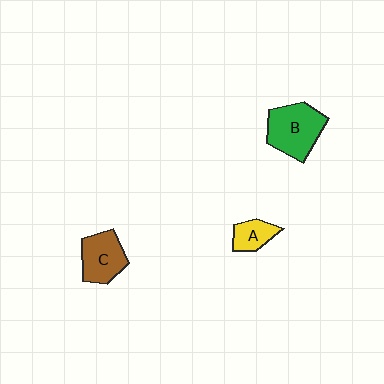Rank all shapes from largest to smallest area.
From largest to smallest: B (green), C (brown), A (yellow).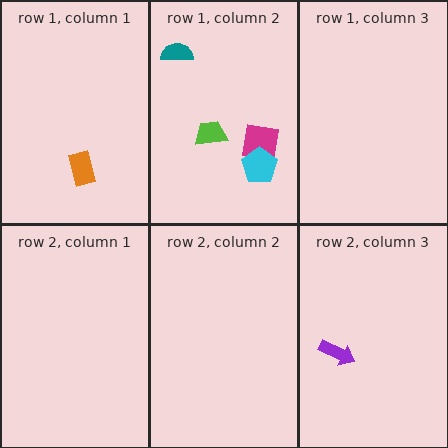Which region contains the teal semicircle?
The row 1, column 2 region.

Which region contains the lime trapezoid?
The row 1, column 2 region.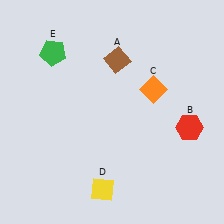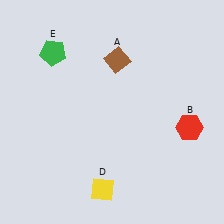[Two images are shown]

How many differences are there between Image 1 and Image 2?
There is 1 difference between the two images.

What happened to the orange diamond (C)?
The orange diamond (C) was removed in Image 2. It was in the top-right area of Image 1.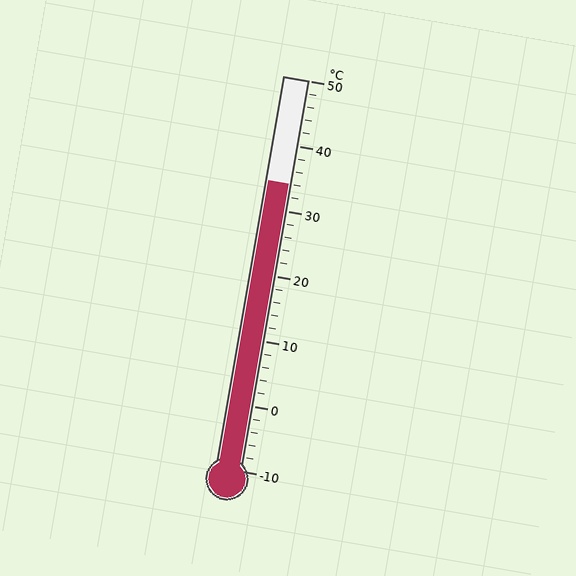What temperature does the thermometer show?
The thermometer shows approximately 34°C.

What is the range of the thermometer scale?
The thermometer scale ranges from -10°C to 50°C.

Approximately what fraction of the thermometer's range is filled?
The thermometer is filled to approximately 75% of its range.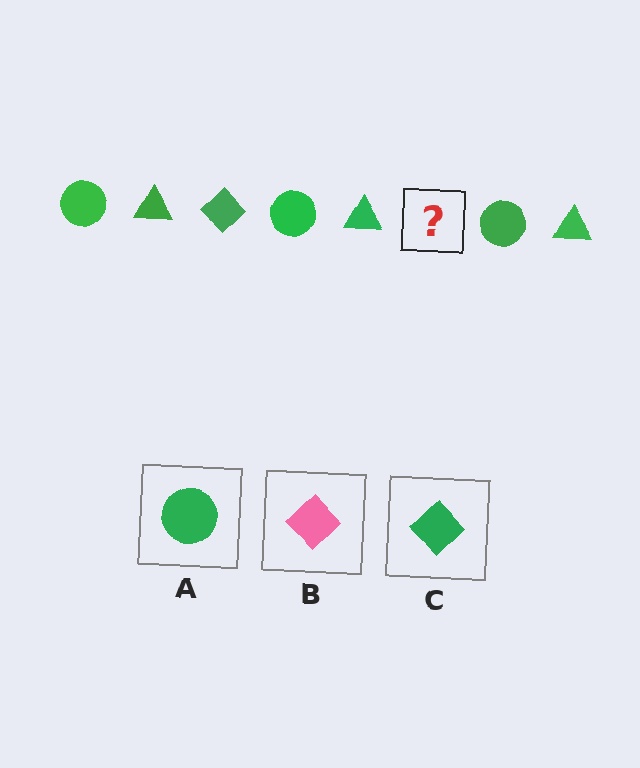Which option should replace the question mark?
Option C.